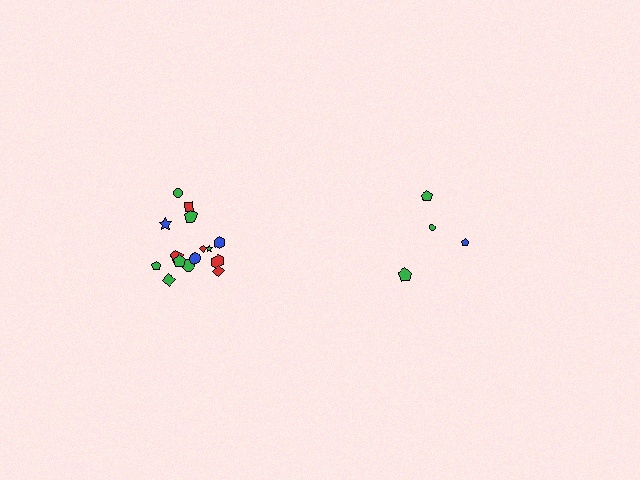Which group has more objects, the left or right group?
The left group.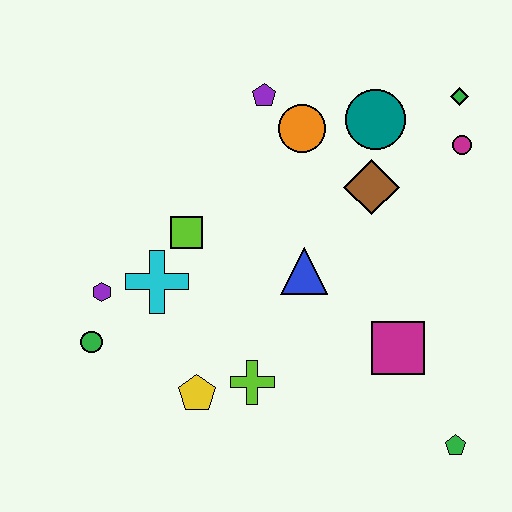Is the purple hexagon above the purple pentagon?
No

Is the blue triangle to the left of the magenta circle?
Yes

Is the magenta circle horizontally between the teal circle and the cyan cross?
No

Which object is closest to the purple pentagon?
The orange circle is closest to the purple pentagon.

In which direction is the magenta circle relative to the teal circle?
The magenta circle is to the right of the teal circle.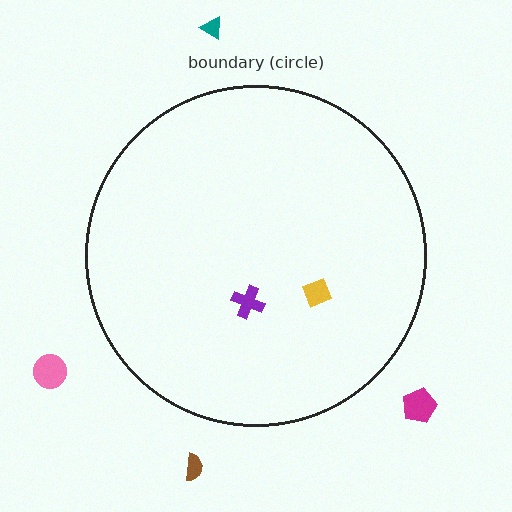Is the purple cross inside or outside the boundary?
Inside.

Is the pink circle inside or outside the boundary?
Outside.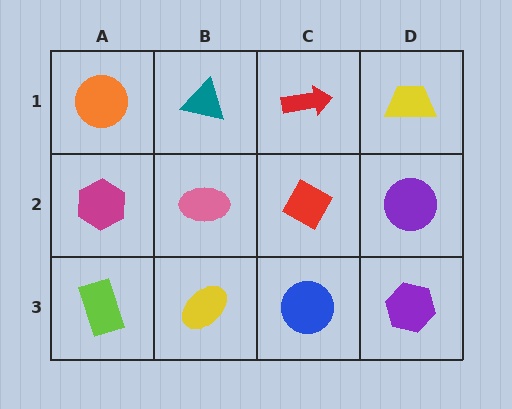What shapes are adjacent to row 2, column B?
A teal triangle (row 1, column B), a yellow ellipse (row 3, column B), a magenta hexagon (row 2, column A), a red diamond (row 2, column C).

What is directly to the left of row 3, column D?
A blue circle.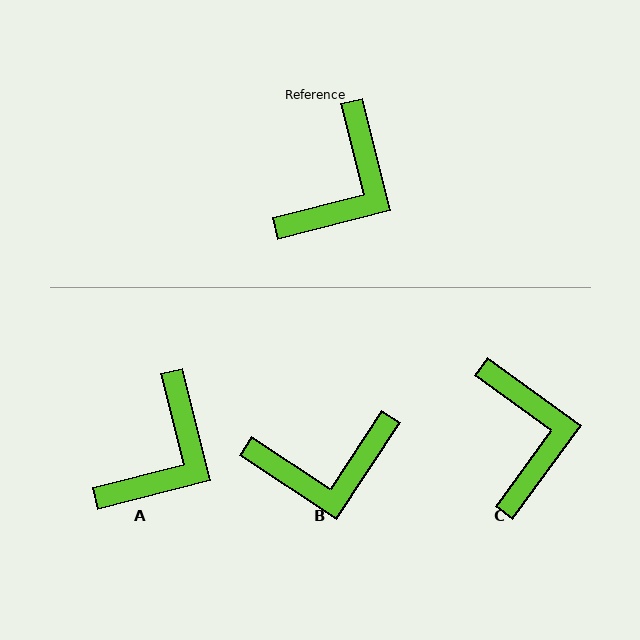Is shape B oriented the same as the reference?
No, it is off by about 48 degrees.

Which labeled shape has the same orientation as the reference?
A.